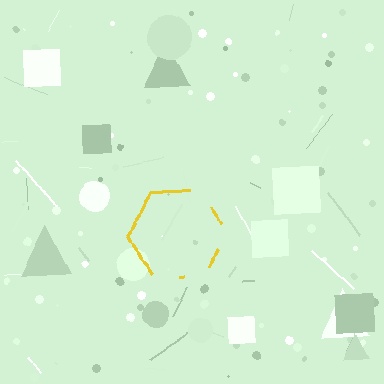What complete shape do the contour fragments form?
The contour fragments form a hexagon.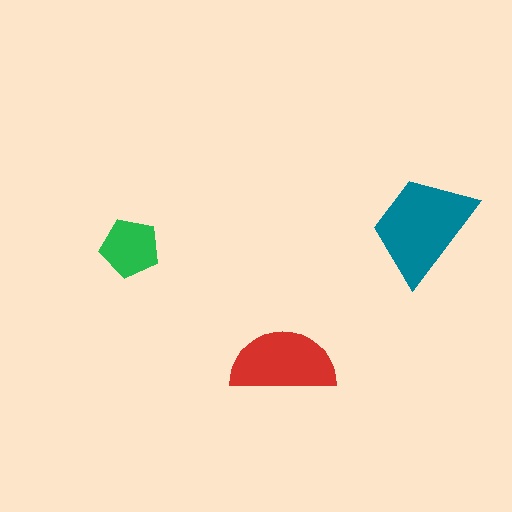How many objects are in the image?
There are 3 objects in the image.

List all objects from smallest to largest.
The green pentagon, the red semicircle, the teal trapezoid.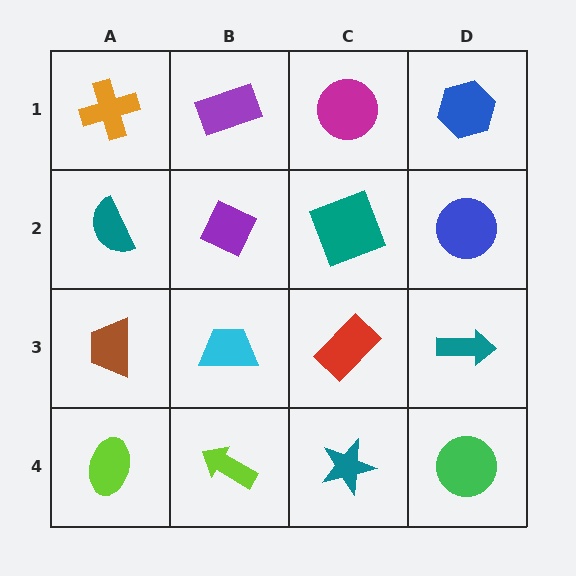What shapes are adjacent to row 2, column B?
A purple rectangle (row 1, column B), a cyan trapezoid (row 3, column B), a teal semicircle (row 2, column A), a teal square (row 2, column C).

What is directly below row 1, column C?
A teal square.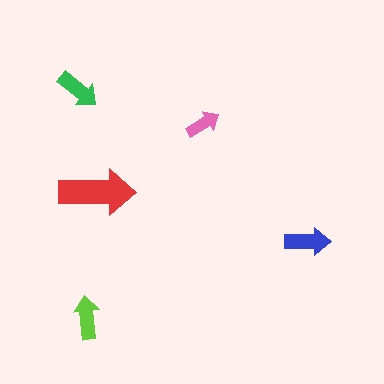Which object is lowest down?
The lime arrow is bottommost.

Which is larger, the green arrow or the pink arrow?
The green one.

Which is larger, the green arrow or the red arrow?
The red one.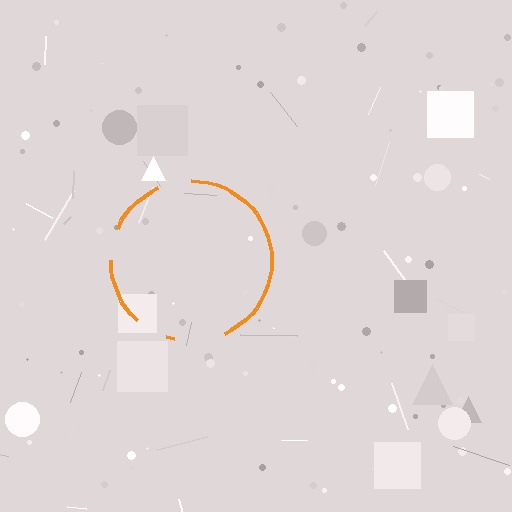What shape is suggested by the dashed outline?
The dashed outline suggests a circle.